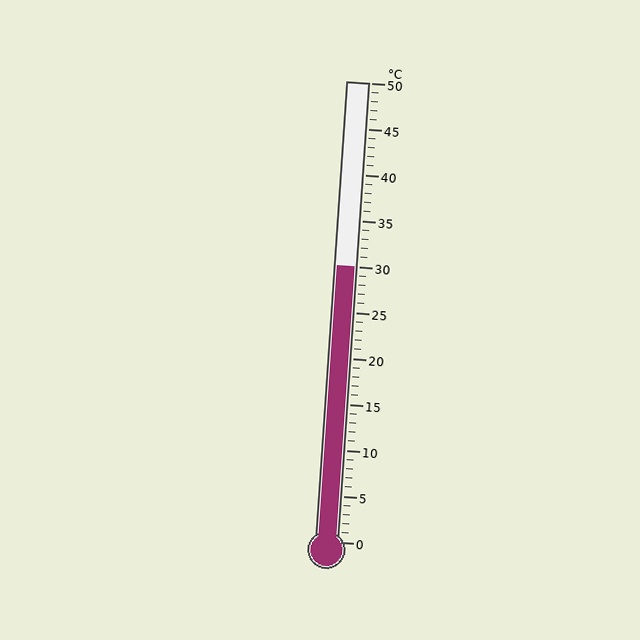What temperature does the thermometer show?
The thermometer shows approximately 30°C.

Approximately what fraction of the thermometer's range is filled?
The thermometer is filled to approximately 60% of its range.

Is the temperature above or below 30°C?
The temperature is at 30°C.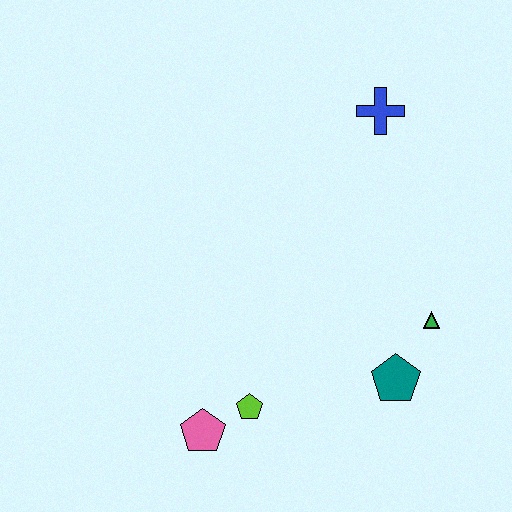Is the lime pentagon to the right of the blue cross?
No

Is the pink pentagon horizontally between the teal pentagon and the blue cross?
No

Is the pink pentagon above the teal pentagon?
No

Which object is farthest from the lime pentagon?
The blue cross is farthest from the lime pentagon.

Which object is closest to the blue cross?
The green triangle is closest to the blue cross.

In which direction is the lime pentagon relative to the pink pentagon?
The lime pentagon is to the right of the pink pentagon.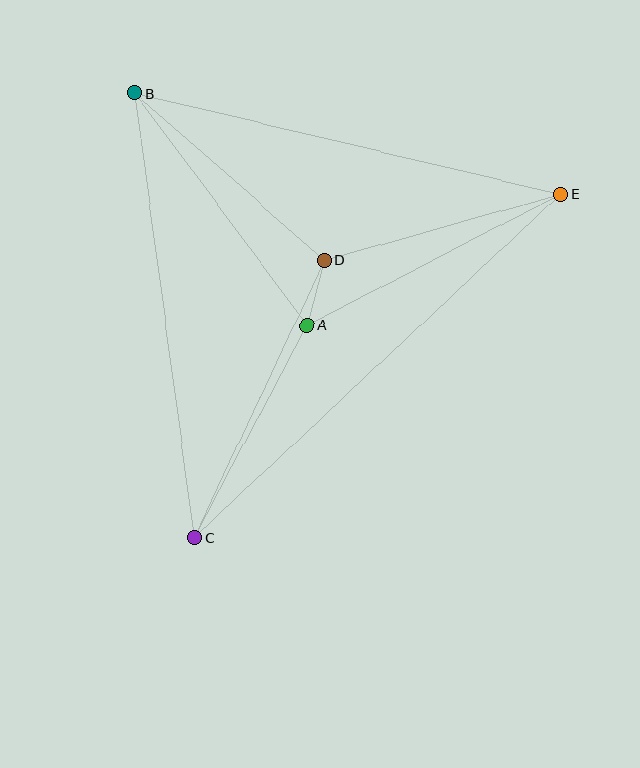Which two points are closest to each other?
Points A and D are closest to each other.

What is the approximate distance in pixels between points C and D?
The distance between C and D is approximately 306 pixels.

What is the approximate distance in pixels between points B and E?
The distance between B and E is approximately 437 pixels.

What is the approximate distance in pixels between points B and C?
The distance between B and C is approximately 448 pixels.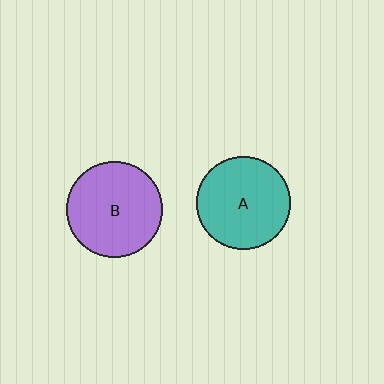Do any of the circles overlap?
No, none of the circles overlap.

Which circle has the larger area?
Circle B (purple).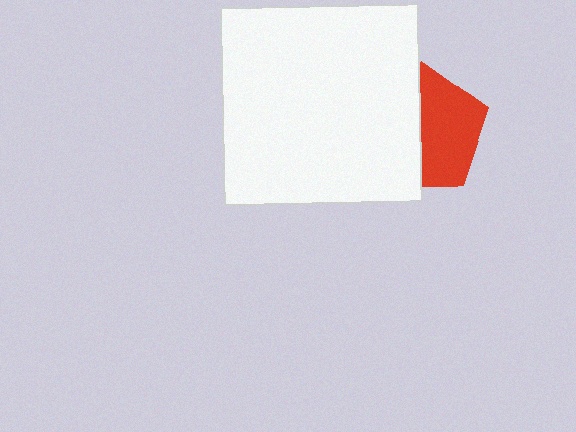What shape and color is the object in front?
The object in front is a white square.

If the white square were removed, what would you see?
You would see the complete red pentagon.